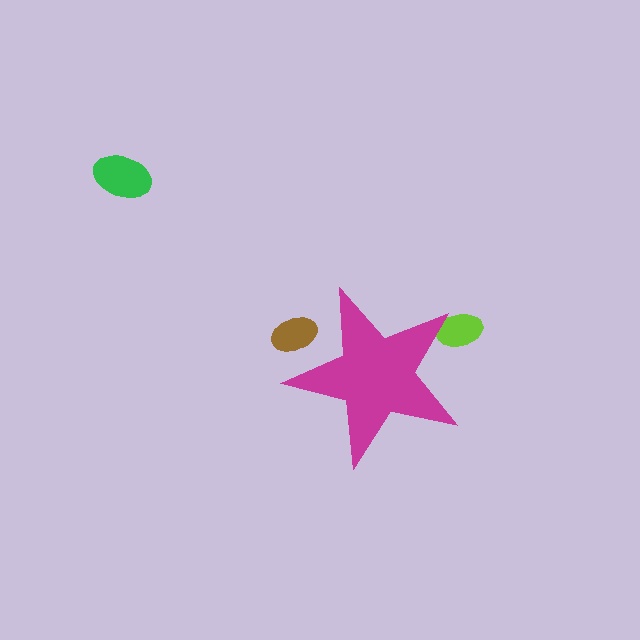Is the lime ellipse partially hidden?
Yes, the lime ellipse is partially hidden behind the magenta star.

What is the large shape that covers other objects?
A magenta star.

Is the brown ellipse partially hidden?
Yes, the brown ellipse is partially hidden behind the magenta star.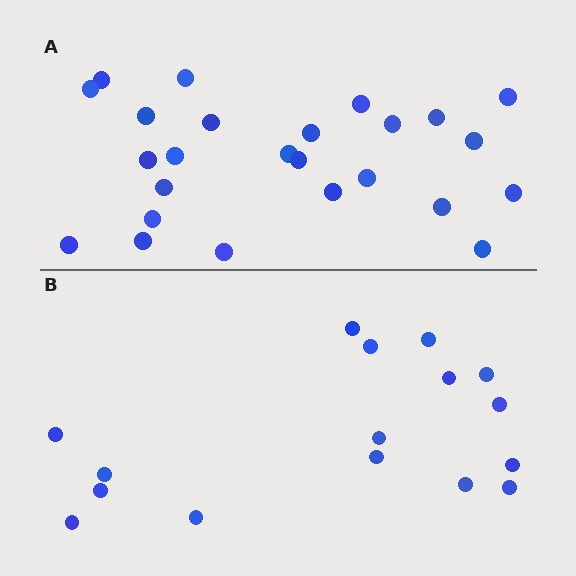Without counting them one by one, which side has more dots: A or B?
Region A (the top region) has more dots.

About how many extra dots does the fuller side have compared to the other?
Region A has roughly 8 or so more dots than region B.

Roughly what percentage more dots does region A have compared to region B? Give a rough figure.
About 55% more.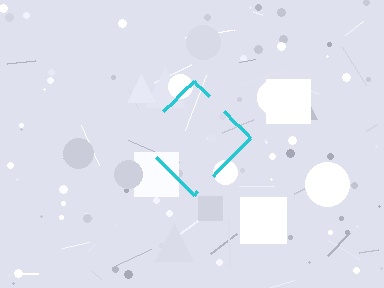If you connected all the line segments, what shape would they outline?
They would outline a diamond.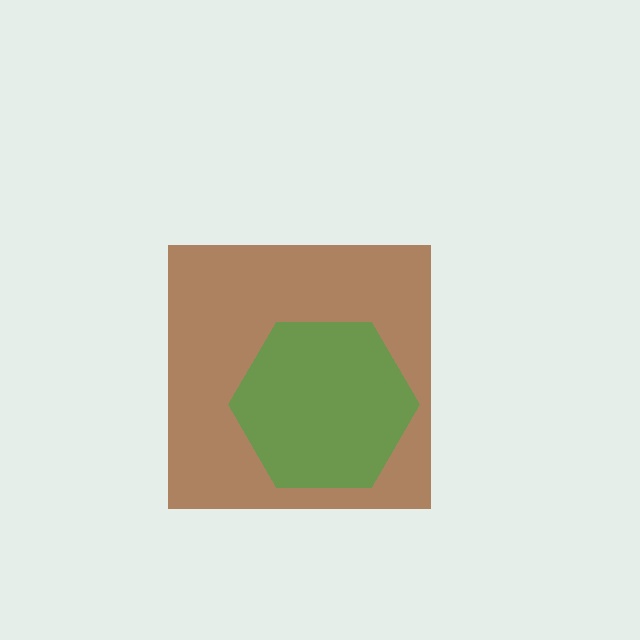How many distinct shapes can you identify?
There are 2 distinct shapes: a brown square, a green hexagon.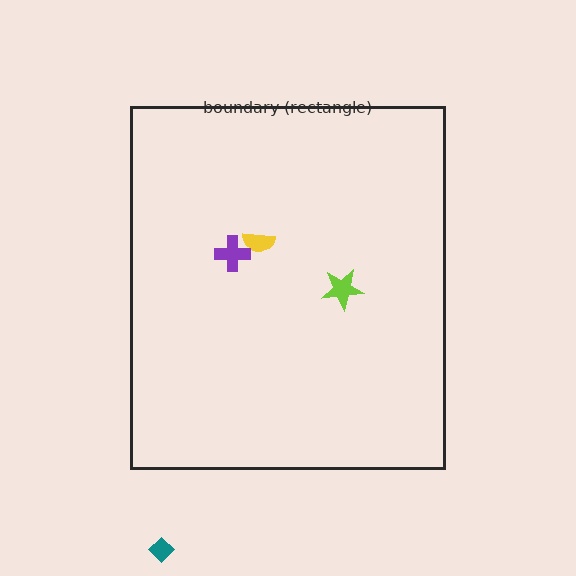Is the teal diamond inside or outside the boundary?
Outside.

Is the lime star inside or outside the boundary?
Inside.